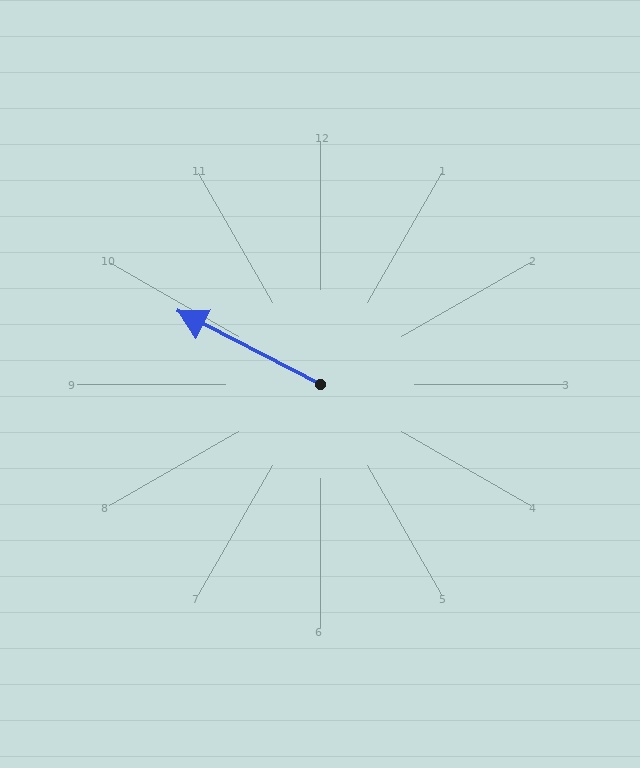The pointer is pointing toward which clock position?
Roughly 10 o'clock.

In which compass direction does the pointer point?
Northwest.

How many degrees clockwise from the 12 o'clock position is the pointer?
Approximately 297 degrees.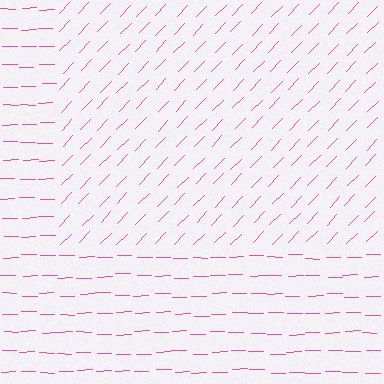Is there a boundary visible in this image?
Yes, there is a texture boundary formed by a change in line orientation.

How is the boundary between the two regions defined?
The boundary is defined purely by a change in line orientation (approximately 45 degrees difference). All lines are the same color and thickness.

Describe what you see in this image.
The image is filled with small pink line segments. A rectangle region in the image has lines oriented differently from the surrounding lines, creating a visible texture boundary.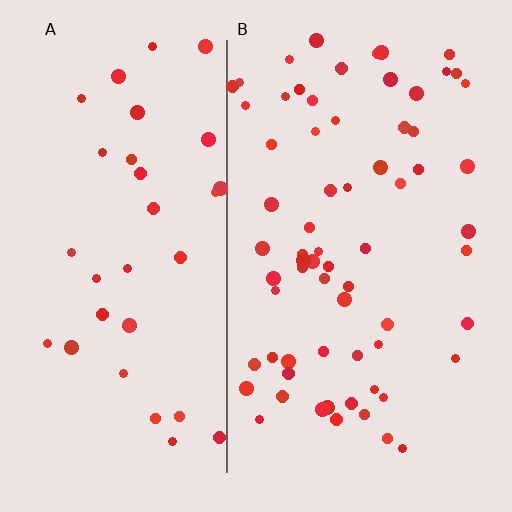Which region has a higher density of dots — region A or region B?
B (the right).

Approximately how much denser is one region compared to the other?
Approximately 2.0× — region B over region A.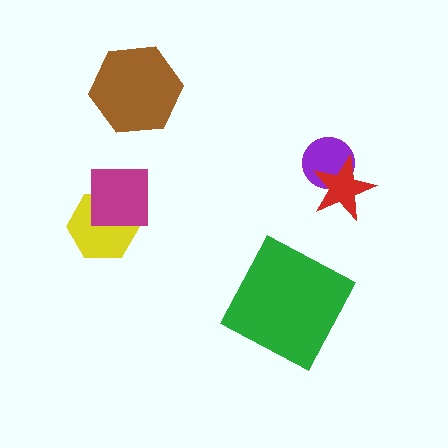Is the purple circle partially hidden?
Yes, it is partially covered by another shape.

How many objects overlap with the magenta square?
1 object overlaps with the magenta square.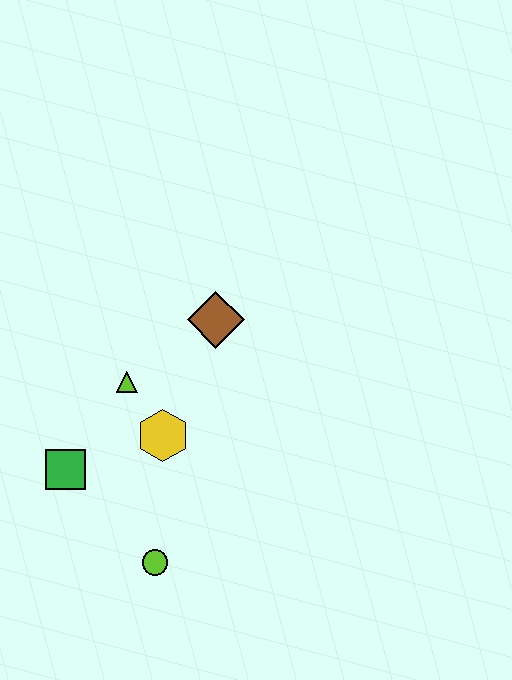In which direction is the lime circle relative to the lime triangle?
The lime circle is below the lime triangle.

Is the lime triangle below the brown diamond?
Yes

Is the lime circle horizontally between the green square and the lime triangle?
No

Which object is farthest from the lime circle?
The brown diamond is farthest from the lime circle.